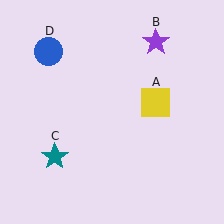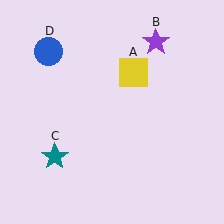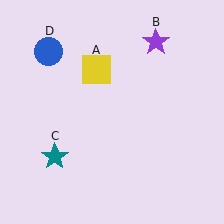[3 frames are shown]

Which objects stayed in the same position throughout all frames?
Purple star (object B) and teal star (object C) and blue circle (object D) remained stationary.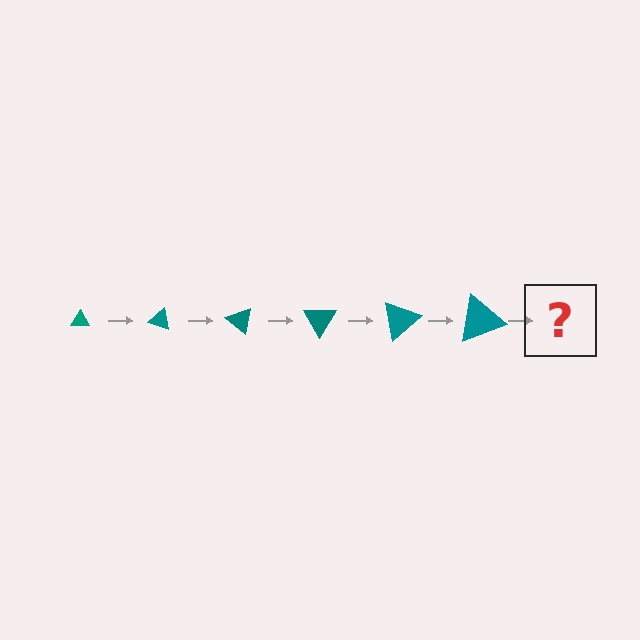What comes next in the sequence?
The next element should be a triangle, larger than the previous one and rotated 120 degrees from the start.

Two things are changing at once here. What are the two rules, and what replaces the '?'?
The two rules are that the triangle grows larger each step and it rotates 20 degrees each step. The '?' should be a triangle, larger than the previous one and rotated 120 degrees from the start.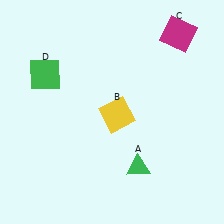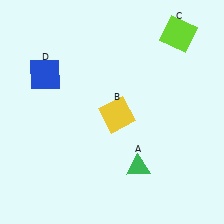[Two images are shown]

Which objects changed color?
C changed from magenta to lime. D changed from green to blue.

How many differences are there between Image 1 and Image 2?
There are 2 differences between the two images.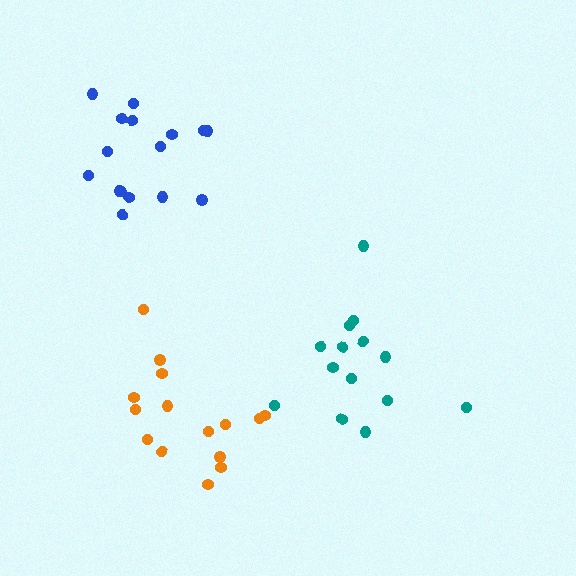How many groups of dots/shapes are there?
There are 3 groups.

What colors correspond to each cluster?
The clusters are colored: orange, blue, teal.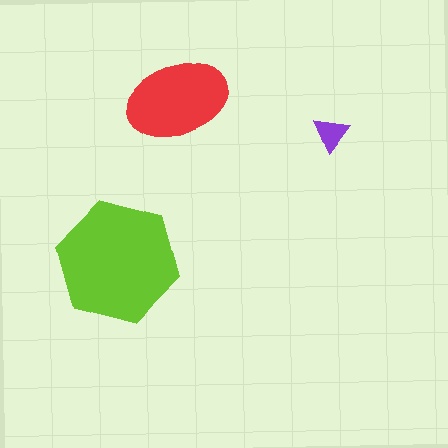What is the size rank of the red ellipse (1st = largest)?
2nd.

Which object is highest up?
The red ellipse is topmost.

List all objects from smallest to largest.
The purple triangle, the red ellipse, the lime hexagon.